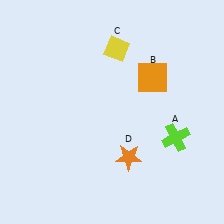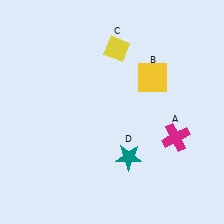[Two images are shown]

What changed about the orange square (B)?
In Image 1, B is orange. In Image 2, it changed to yellow.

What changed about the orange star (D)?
In Image 1, D is orange. In Image 2, it changed to teal.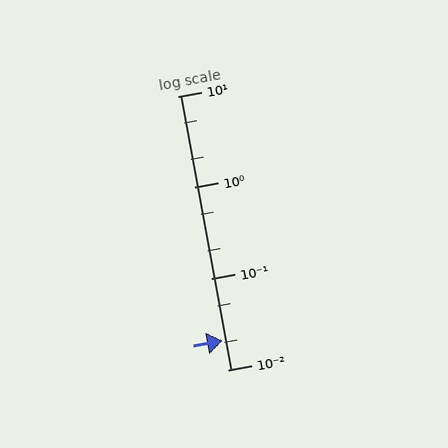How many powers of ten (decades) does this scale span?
The scale spans 3 decades, from 0.01 to 10.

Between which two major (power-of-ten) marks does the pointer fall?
The pointer is between 0.01 and 0.1.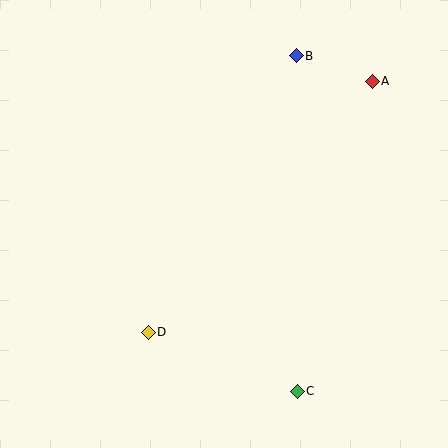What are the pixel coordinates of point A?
Point A is at (372, 81).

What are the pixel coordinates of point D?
Point D is at (148, 332).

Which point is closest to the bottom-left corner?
Point D is closest to the bottom-left corner.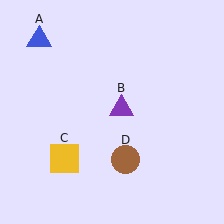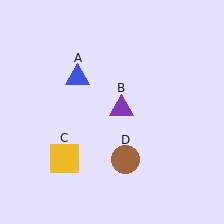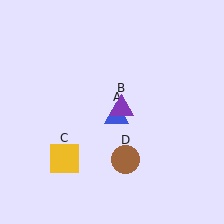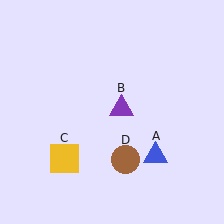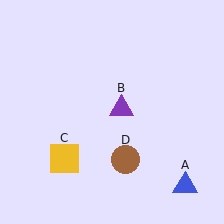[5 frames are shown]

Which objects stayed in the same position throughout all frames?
Purple triangle (object B) and yellow square (object C) and brown circle (object D) remained stationary.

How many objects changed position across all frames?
1 object changed position: blue triangle (object A).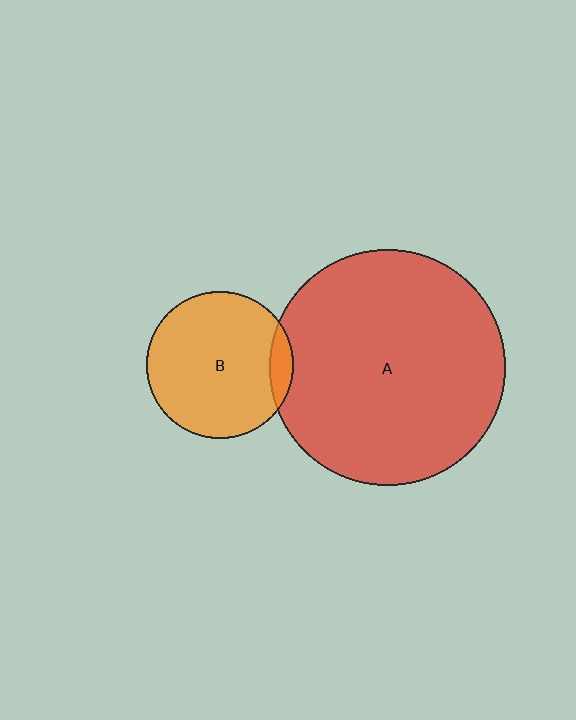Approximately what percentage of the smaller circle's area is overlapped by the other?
Approximately 10%.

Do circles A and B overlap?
Yes.